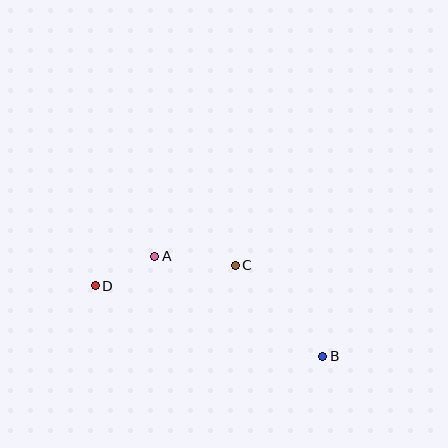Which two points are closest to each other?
Points A and D are closest to each other.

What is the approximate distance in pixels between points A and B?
The distance between A and B is approximately 196 pixels.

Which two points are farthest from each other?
Points B and D are farthest from each other.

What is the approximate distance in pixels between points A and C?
The distance between A and C is approximately 81 pixels.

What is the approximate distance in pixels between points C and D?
The distance between C and D is approximately 142 pixels.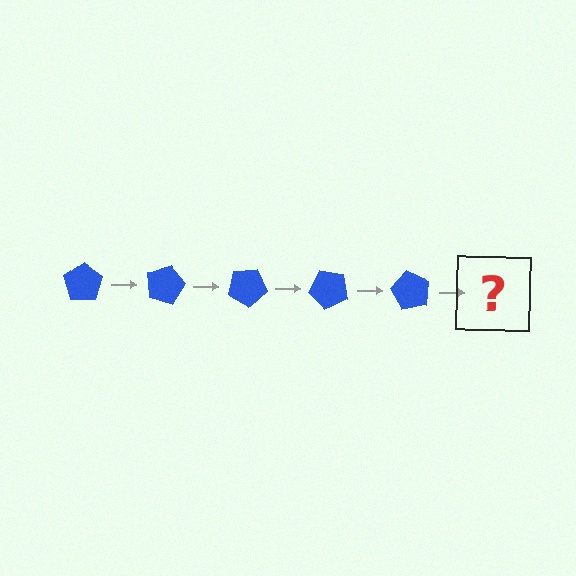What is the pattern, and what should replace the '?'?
The pattern is that the pentagon rotates 15 degrees each step. The '?' should be a blue pentagon rotated 75 degrees.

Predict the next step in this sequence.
The next step is a blue pentagon rotated 75 degrees.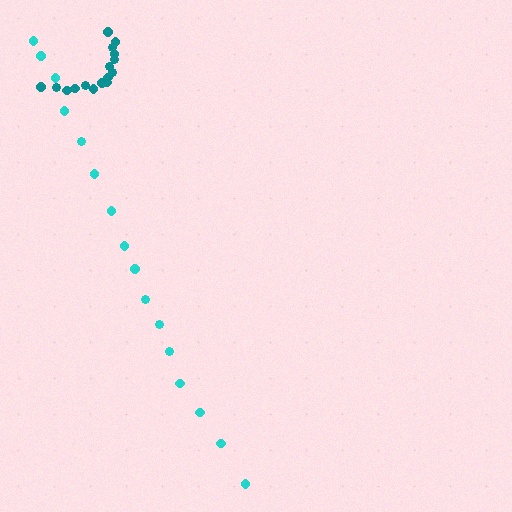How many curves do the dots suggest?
There are 2 distinct paths.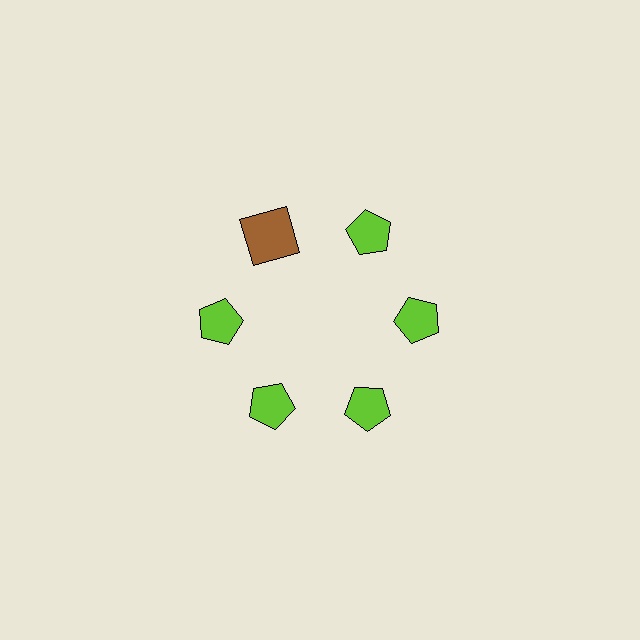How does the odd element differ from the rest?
It differs in both color (brown instead of lime) and shape (square instead of pentagon).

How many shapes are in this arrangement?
There are 6 shapes arranged in a ring pattern.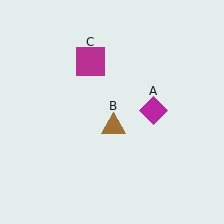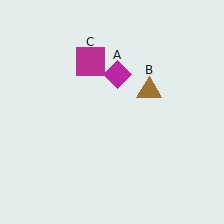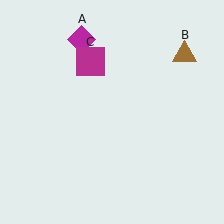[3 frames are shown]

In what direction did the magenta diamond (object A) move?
The magenta diamond (object A) moved up and to the left.